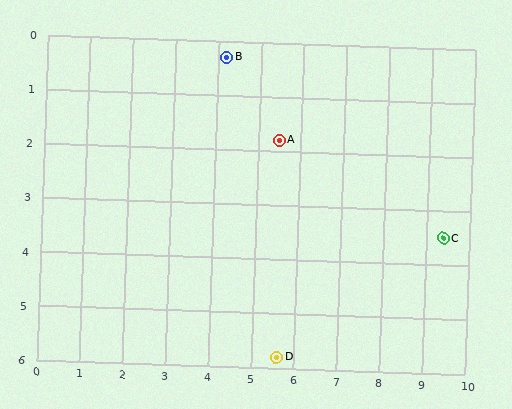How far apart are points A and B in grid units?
Points A and B are about 2.0 grid units apart.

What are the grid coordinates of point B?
Point B is at approximately (4.2, 0.3).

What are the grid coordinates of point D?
Point D is at approximately (5.6, 5.8).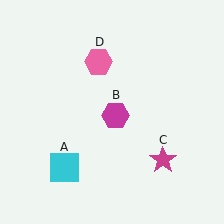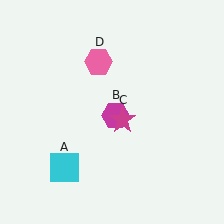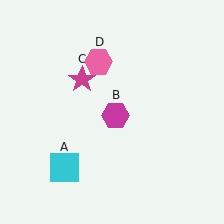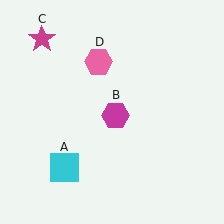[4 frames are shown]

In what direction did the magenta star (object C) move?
The magenta star (object C) moved up and to the left.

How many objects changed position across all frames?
1 object changed position: magenta star (object C).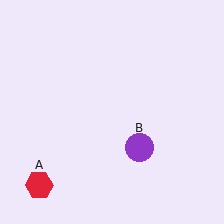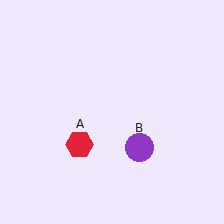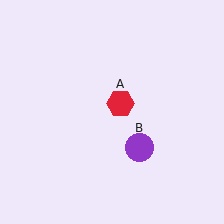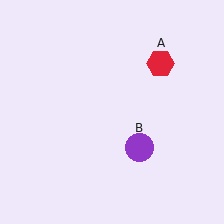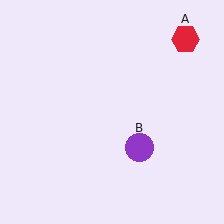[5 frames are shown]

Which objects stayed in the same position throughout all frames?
Purple circle (object B) remained stationary.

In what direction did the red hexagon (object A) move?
The red hexagon (object A) moved up and to the right.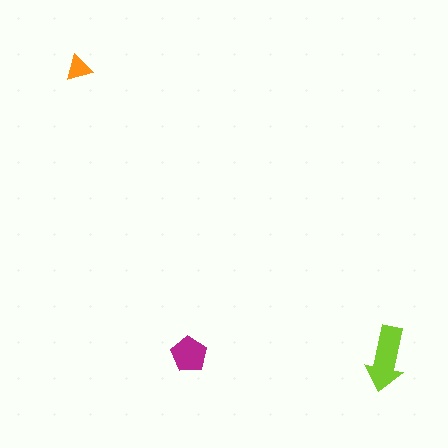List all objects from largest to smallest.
The lime arrow, the magenta pentagon, the orange triangle.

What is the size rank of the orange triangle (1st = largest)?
3rd.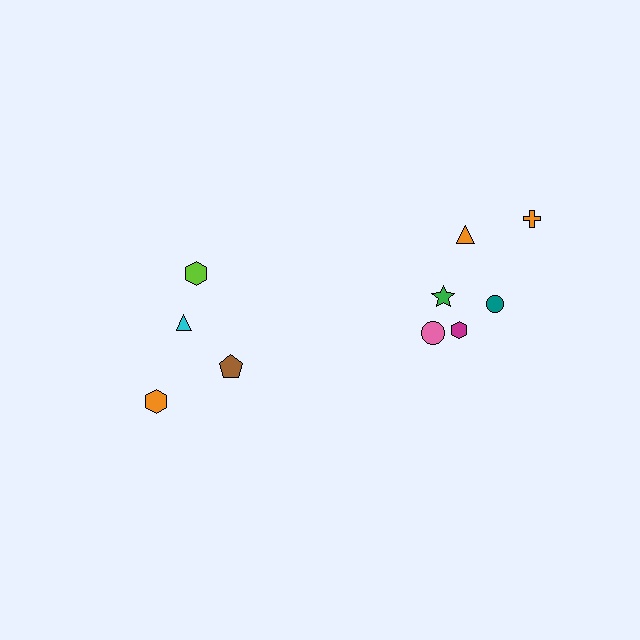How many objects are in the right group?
There are 6 objects.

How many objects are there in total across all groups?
There are 10 objects.